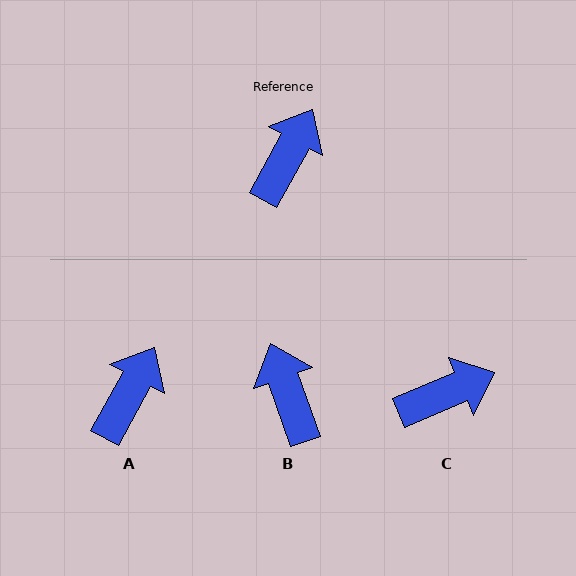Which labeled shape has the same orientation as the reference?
A.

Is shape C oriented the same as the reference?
No, it is off by about 38 degrees.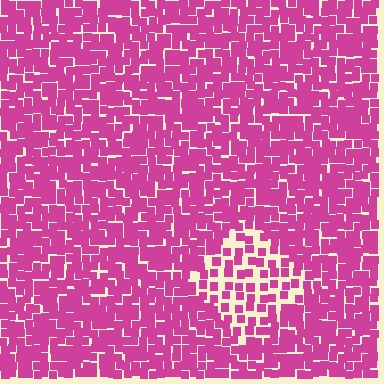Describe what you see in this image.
The image contains small magenta elements arranged at two different densities. A diamond-shaped region is visible where the elements are less densely packed than the surrounding area.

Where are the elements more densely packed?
The elements are more densely packed outside the diamond boundary.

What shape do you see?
I see a diamond.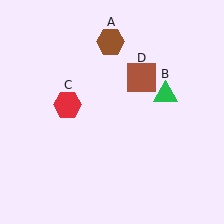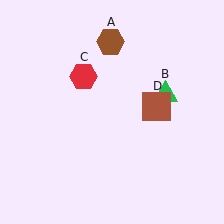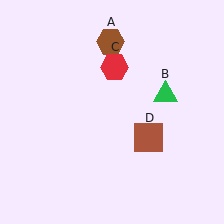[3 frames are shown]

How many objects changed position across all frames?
2 objects changed position: red hexagon (object C), brown square (object D).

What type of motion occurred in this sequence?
The red hexagon (object C), brown square (object D) rotated clockwise around the center of the scene.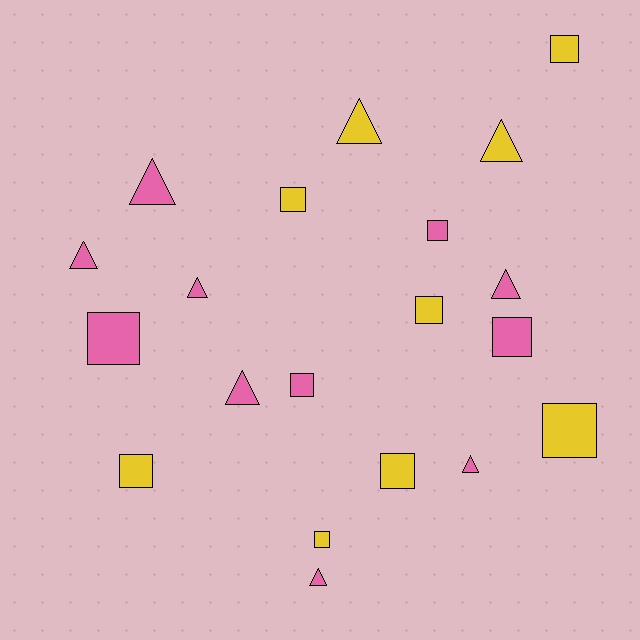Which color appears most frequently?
Pink, with 11 objects.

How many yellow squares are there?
There are 7 yellow squares.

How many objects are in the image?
There are 20 objects.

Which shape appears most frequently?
Square, with 11 objects.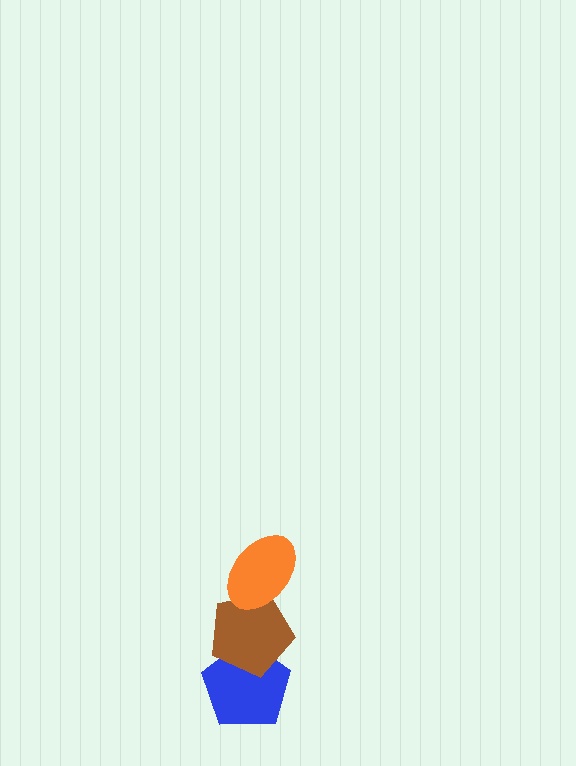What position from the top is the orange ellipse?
The orange ellipse is 1st from the top.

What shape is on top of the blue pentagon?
The brown pentagon is on top of the blue pentagon.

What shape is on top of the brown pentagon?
The orange ellipse is on top of the brown pentagon.